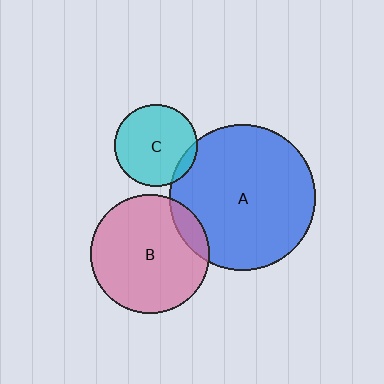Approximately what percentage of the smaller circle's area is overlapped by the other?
Approximately 10%.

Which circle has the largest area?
Circle A (blue).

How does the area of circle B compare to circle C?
Approximately 2.1 times.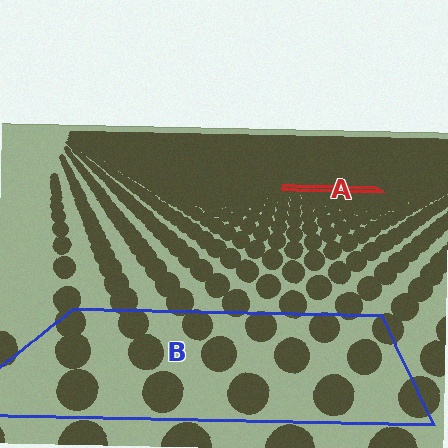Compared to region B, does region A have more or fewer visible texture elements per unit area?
Region A has more texture elements per unit area — they are packed more densely because it is farther away.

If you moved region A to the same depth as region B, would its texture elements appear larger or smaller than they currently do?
They would appear larger. At a closer depth, the same texture elements are projected at a bigger on-screen size.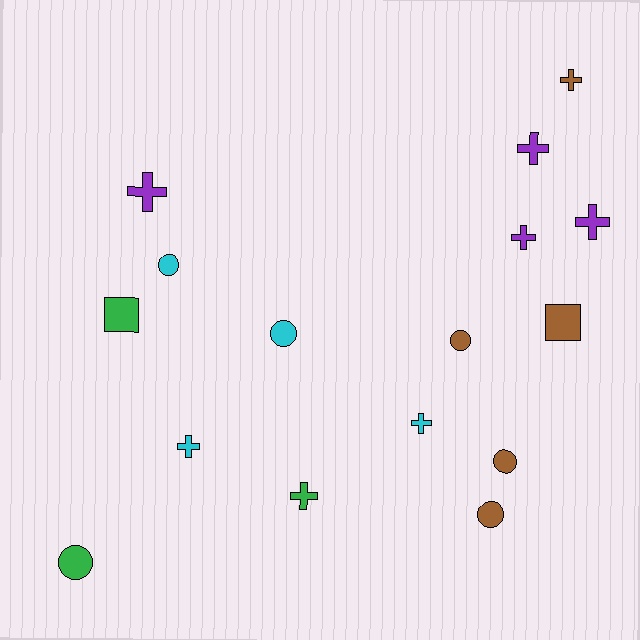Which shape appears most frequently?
Cross, with 8 objects.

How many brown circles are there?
There are 3 brown circles.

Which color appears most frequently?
Brown, with 5 objects.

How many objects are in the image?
There are 16 objects.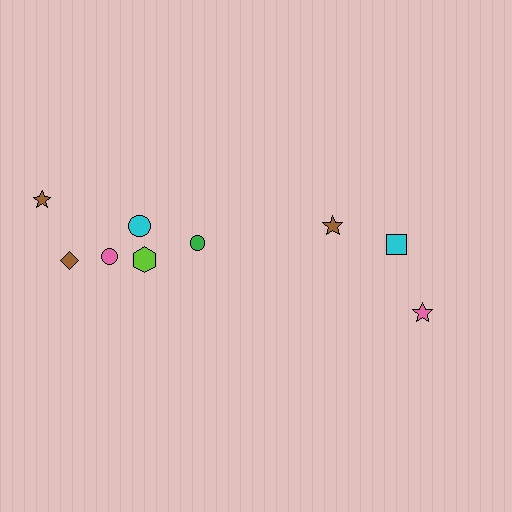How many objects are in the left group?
There are 6 objects.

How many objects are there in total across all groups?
There are 9 objects.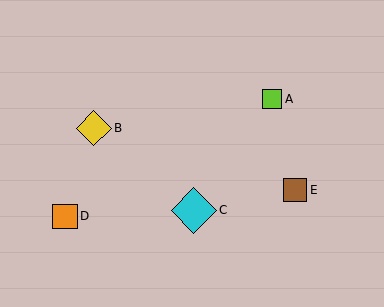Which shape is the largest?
The cyan diamond (labeled C) is the largest.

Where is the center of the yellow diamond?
The center of the yellow diamond is at (94, 128).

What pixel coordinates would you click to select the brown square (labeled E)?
Click at (295, 190) to select the brown square E.